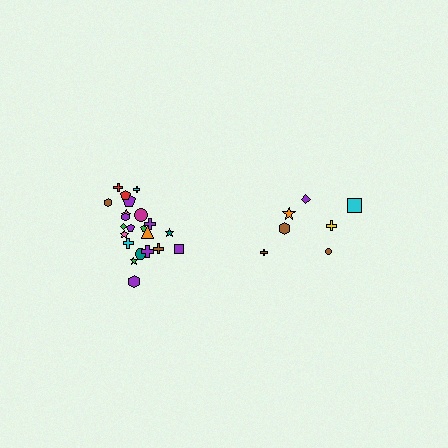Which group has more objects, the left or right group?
The left group.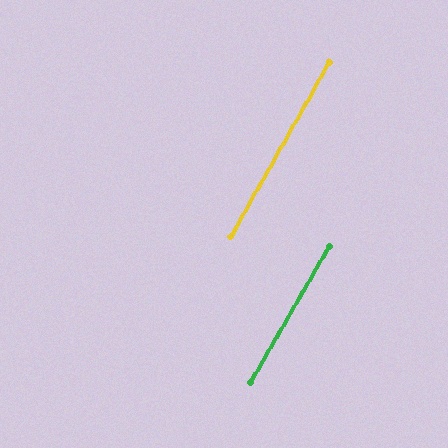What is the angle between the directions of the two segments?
Approximately 0 degrees.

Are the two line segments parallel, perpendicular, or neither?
Parallel — their directions differ by only 0.2°.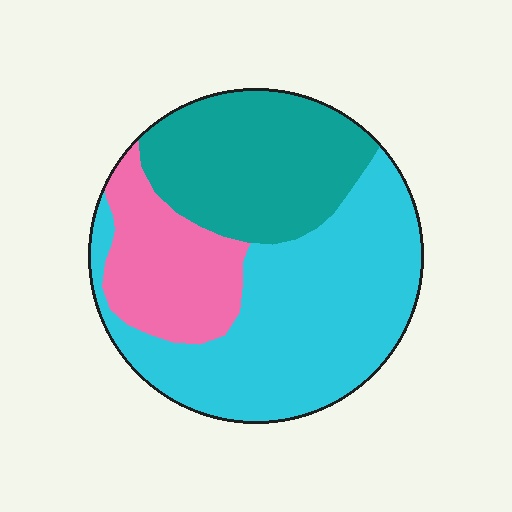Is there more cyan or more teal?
Cyan.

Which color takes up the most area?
Cyan, at roughly 50%.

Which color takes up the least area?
Pink, at roughly 20%.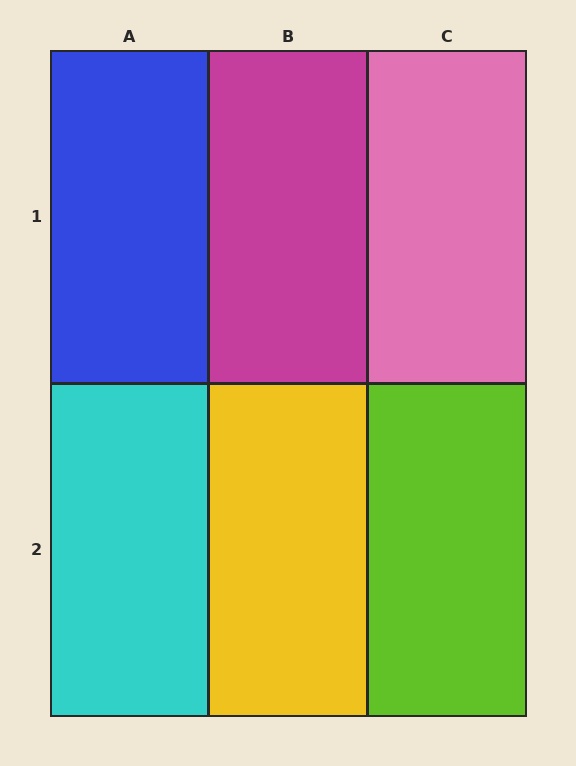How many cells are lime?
1 cell is lime.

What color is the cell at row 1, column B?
Magenta.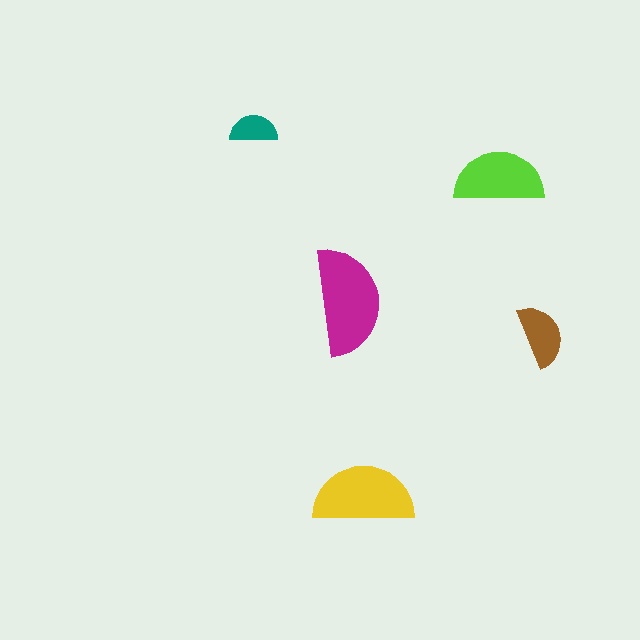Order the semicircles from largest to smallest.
the magenta one, the yellow one, the lime one, the brown one, the teal one.